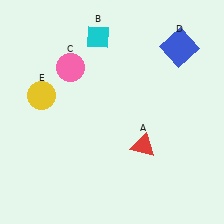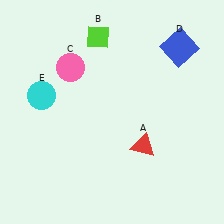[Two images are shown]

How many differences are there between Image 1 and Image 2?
There are 2 differences between the two images.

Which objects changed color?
B changed from cyan to lime. E changed from yellow to cyan.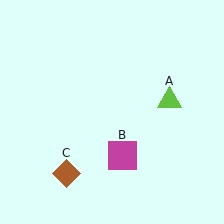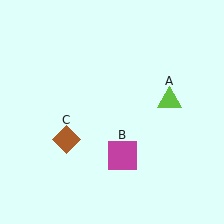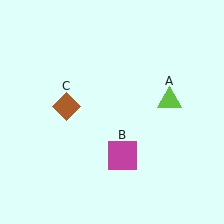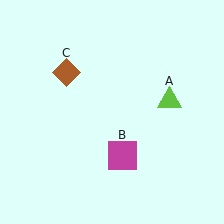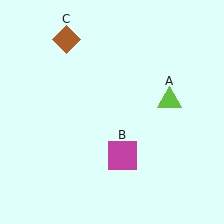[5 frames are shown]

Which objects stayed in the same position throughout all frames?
Lime triangle (object A) and magenta square (object B) remained stationary.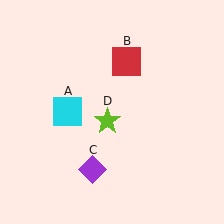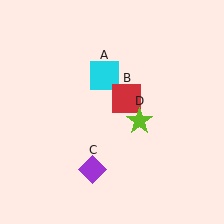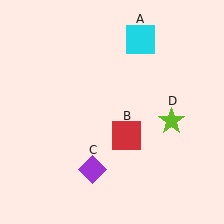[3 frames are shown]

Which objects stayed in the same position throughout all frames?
Purple diamond (object C) remained stationary.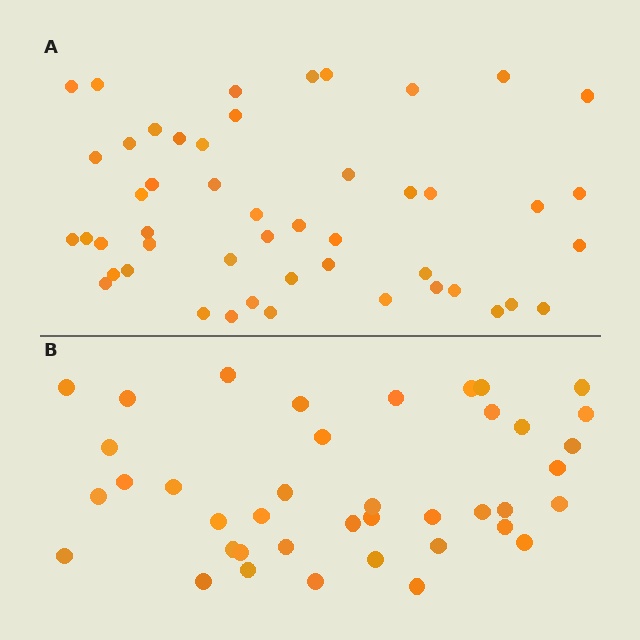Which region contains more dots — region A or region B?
Region A (the top region) has more dots.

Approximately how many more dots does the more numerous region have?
Region A has roughly 8 or so more dots than region B.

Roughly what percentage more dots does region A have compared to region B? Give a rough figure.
About 20% more.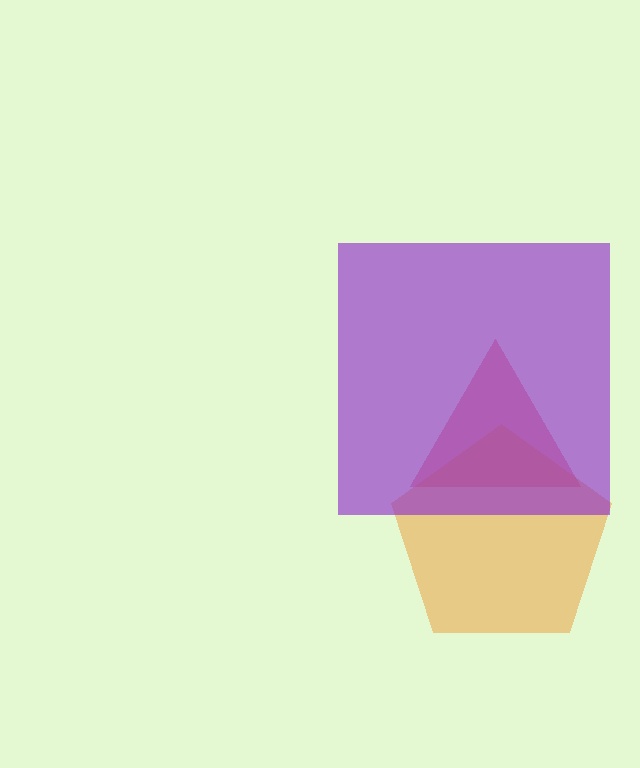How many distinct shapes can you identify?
There are 3 distinct shapes: a red triangle, an orange pentagon, a purple square.